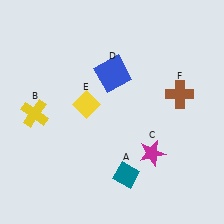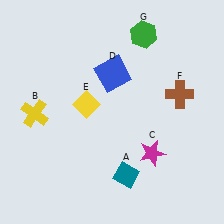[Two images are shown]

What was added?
A green hexagon (G) was added in Image 2.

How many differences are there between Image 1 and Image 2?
There is 1 difference between the two images.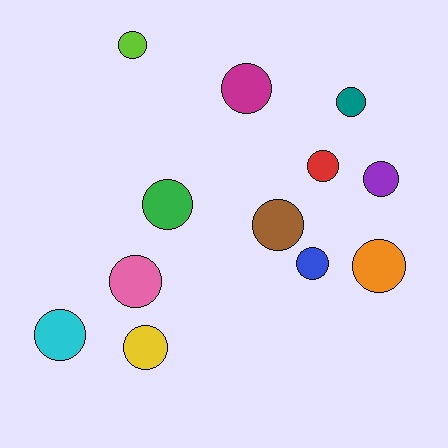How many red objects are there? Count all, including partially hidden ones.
There is 1 red object.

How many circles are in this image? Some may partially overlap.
There are 12 circles.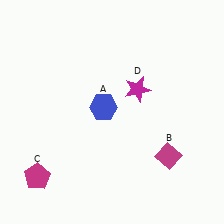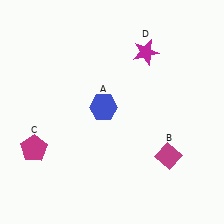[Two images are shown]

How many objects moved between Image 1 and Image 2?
2 objects moved between the two images.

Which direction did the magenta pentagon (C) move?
The magenta pentagon (C) moved up.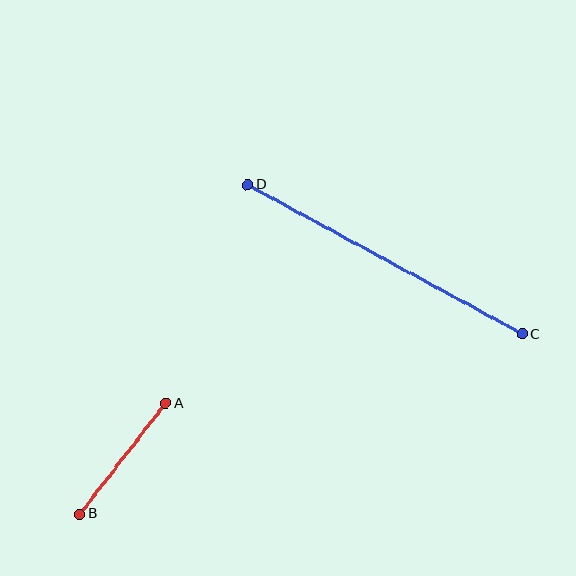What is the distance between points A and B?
The distance is approximately 140 pixels.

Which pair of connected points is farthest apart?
Points C and D are farthest apart.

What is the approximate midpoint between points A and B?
The midpoint is at approximately (123, 459) pixels.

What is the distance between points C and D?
The distance is approximately 312 pixels.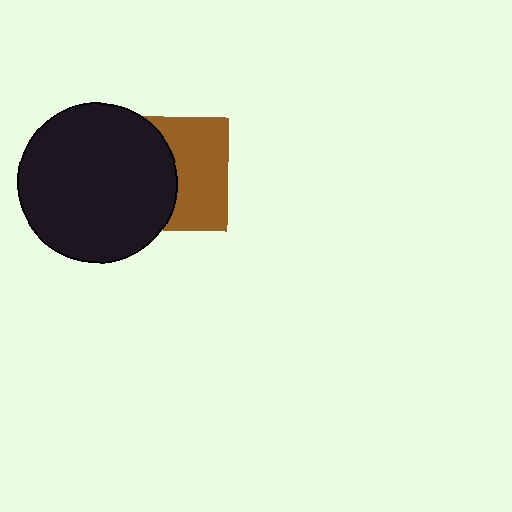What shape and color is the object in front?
The object in front is a black circle.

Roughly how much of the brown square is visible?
About half of it is visible (roughly 51%).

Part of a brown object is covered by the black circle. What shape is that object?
It is a square.